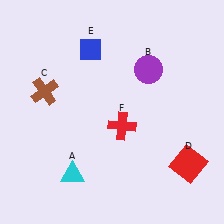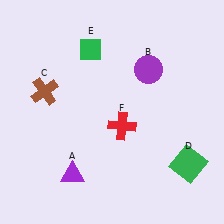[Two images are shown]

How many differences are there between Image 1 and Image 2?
There are 3 differences between the two images.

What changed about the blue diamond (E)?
In Image 1, E is blue. In Image 2, it changed to green.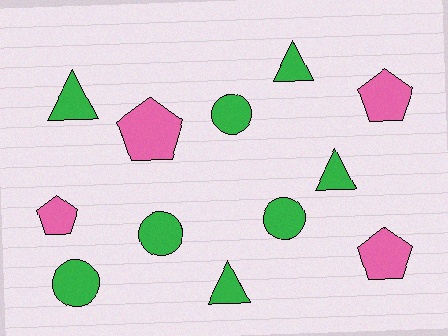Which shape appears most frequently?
Triangle, with 4 objects.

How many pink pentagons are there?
There are 4 pink pentagons.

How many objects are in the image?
There are 12 objects.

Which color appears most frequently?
Green, with 8 objects.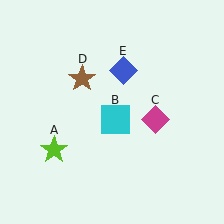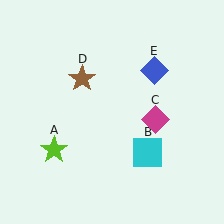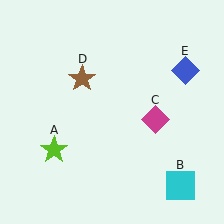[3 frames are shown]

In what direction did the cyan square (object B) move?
The cyan square (object B) moved down and to the right.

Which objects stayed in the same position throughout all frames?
Lime star (object A) and magenta diamond (object C) and brown star (object D) remained stationary.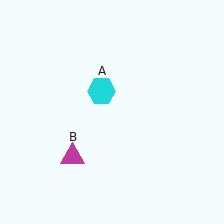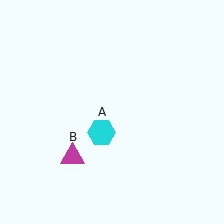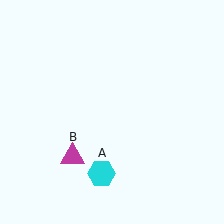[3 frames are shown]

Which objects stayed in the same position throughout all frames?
Magenta triangle (object B) remained stationary.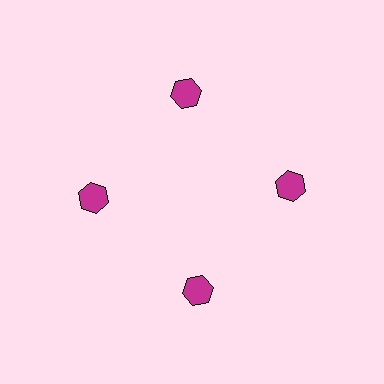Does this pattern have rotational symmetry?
Yes, this pattern has 4-fold rotational symmetry. It looks the same after rotating 90 degrees around the center.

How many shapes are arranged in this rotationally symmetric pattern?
There are 4 shapes, arranged in 4 groups of 1.